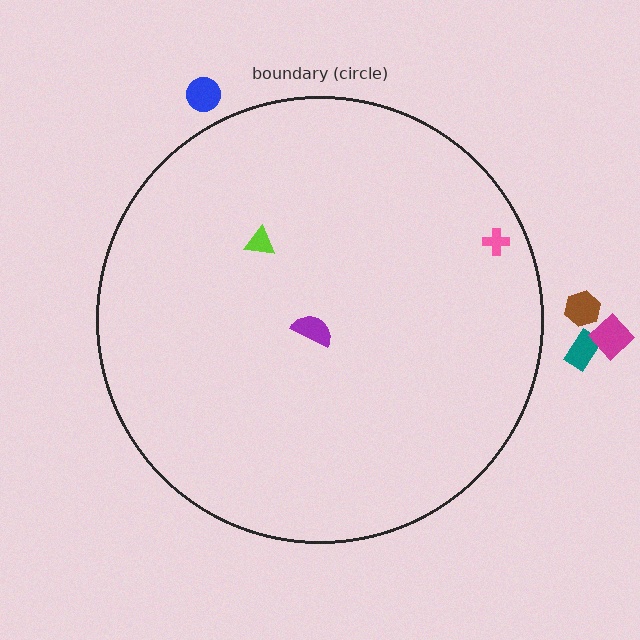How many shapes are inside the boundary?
3 inside, 4 outside.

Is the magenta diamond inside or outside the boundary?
Outside.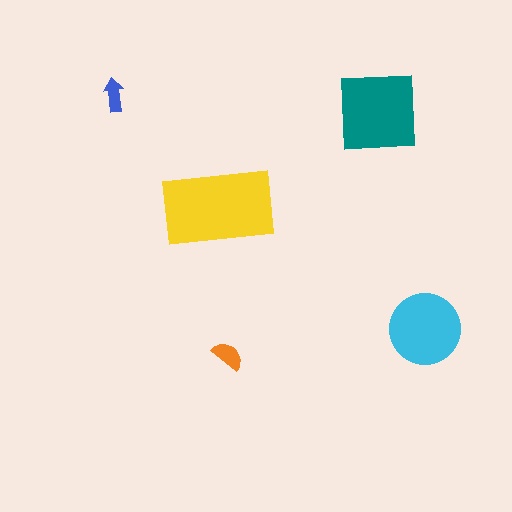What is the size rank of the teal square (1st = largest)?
2nd.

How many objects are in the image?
There are 5 objects in the image.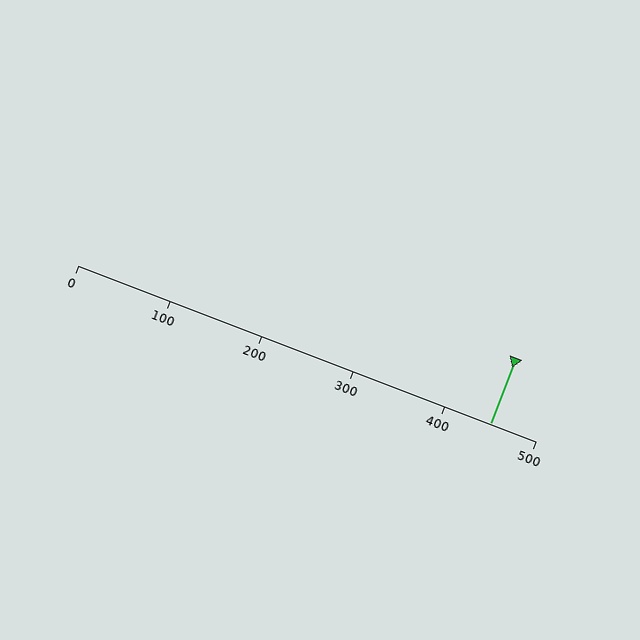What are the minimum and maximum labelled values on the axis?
The axis runs from 0 to 500.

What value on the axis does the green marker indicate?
The marker indicates approximately 450.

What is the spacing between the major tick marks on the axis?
The major ticks are spaced 100 apart.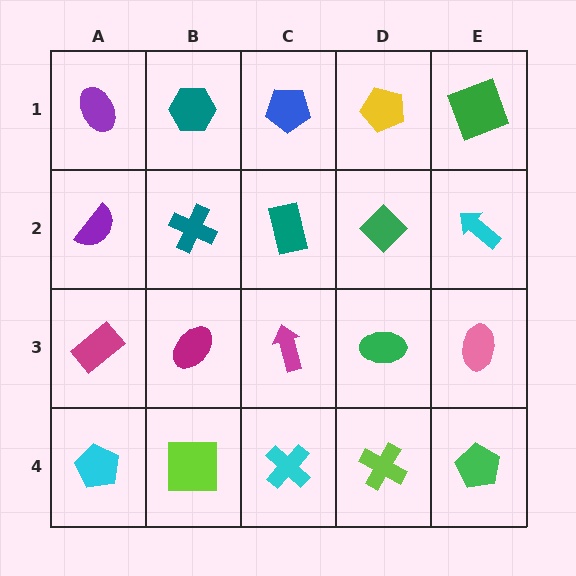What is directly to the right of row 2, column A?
A teal cross.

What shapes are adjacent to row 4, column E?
A pink ellipse (row 3, column E), a lime cross (row 4, column D).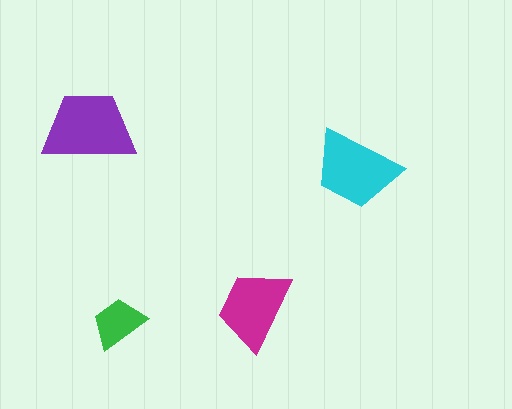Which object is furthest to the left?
The purple trapezoid is leftmost.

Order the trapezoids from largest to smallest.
the purple one, the cyan one, the magenta one, the green one.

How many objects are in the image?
There are 4 objects in the image.